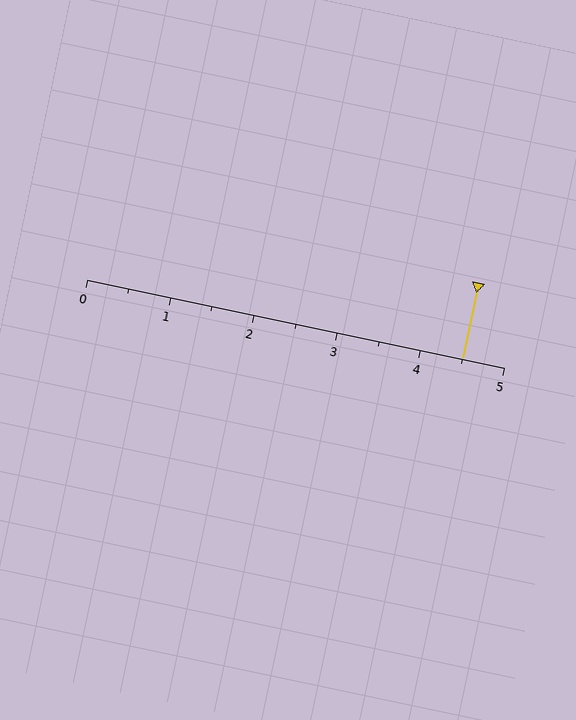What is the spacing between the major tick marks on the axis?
The major ticks are spaced 1 apart.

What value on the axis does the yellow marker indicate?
The marker indicates approximately 4.5.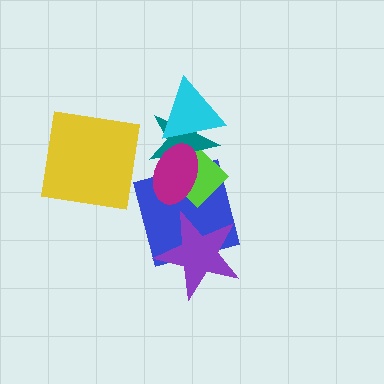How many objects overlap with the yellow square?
0 objects overlap with the yellow square.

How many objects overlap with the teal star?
4 objects overlap with the teal star.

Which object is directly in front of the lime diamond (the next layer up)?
The teal star is directly in front of the lime diamond.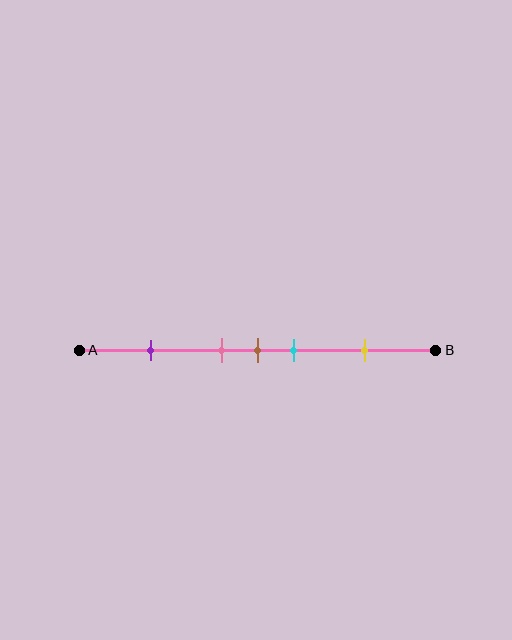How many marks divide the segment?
There are 5 marks dividing the segment.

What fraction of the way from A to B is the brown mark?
The brown mark is approximately 50% (0.5) of the way from A to B.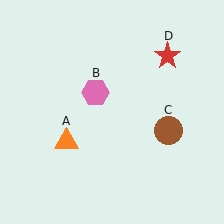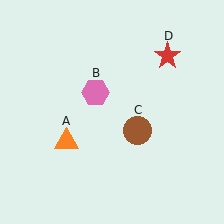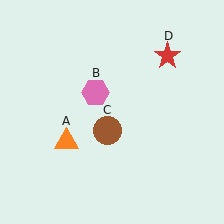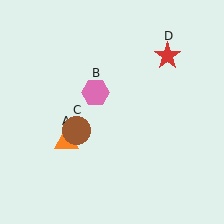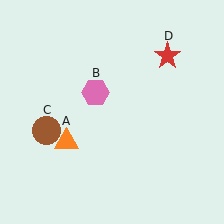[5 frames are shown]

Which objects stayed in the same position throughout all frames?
Orange triangle (object A) and pink hexagon (object B) and red star (object D) remained stationary.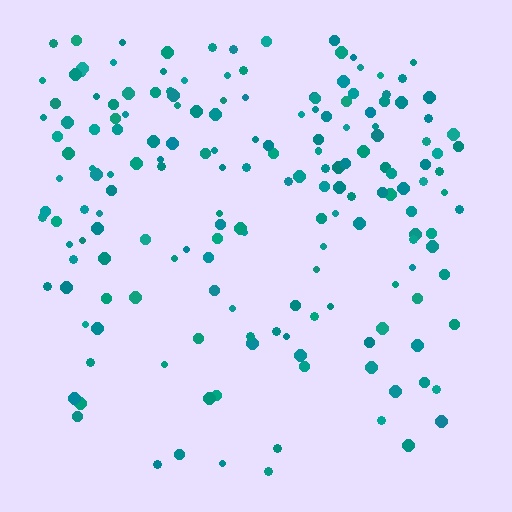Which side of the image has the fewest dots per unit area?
The bottom.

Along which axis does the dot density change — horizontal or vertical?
Vertical.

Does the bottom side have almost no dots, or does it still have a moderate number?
Still a moderate number, just noticeably fewer than the top.